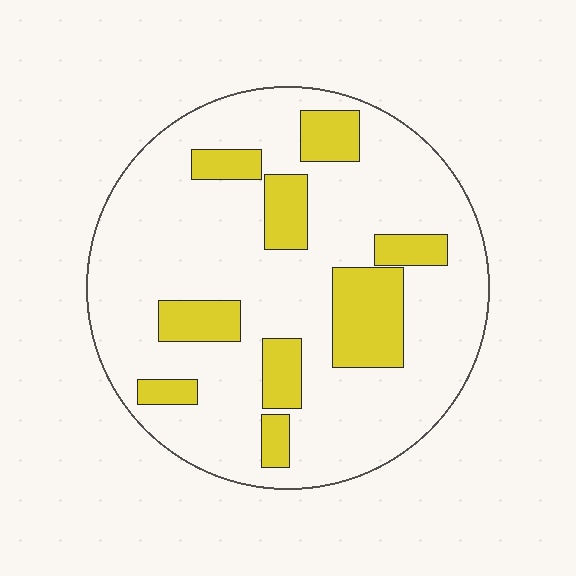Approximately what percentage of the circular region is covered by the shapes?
Approximately 20%.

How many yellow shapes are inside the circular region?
9.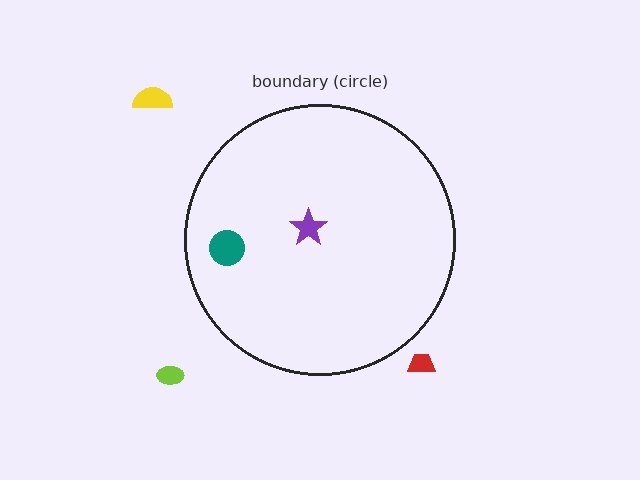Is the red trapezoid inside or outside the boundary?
Outside.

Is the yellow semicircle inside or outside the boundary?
Outside.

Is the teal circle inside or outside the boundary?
Inside.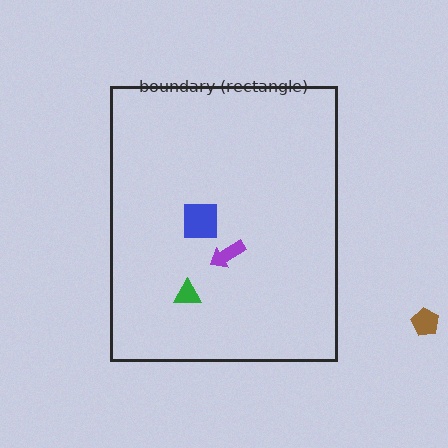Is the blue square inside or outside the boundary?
Inside.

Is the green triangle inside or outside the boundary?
Inside.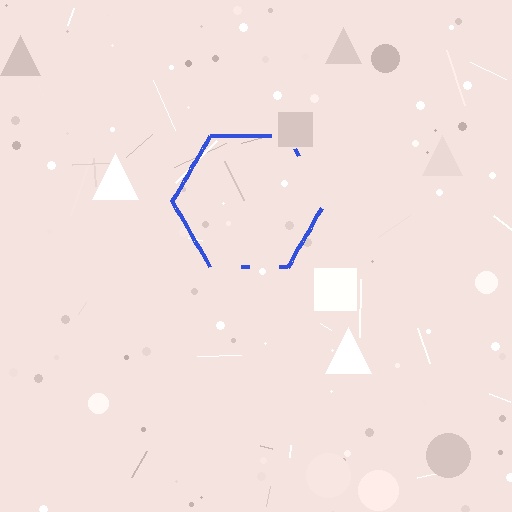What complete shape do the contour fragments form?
The contour fragments form a hexagon.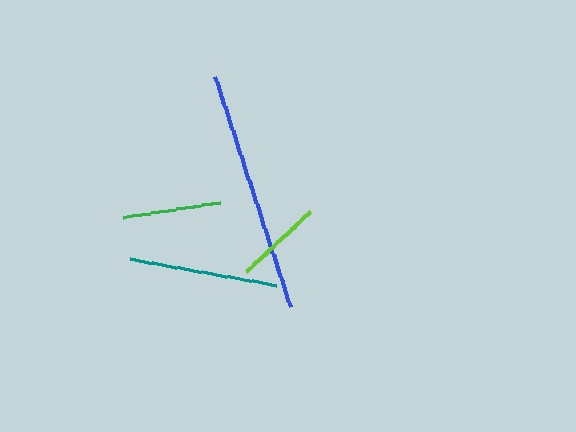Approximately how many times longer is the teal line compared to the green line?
The teal line is approximately 1.5 times the length of the green line.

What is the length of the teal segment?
The teal segment is approximately 148 pixels long.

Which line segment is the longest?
The blue line is the longest at approximately 242 pixels.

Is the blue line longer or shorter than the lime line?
The blue line is longer than the lime line.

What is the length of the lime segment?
The lime segment is approximately 88 pixels long.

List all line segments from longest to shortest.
From longest to shortest: blue, teal, green, lime.